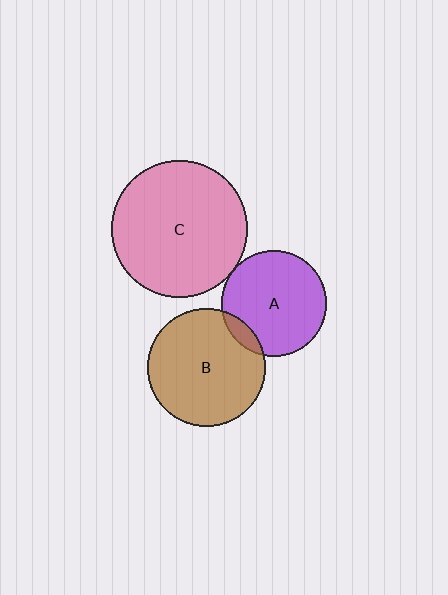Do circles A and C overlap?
Yes.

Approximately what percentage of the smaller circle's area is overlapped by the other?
Approximately 5%.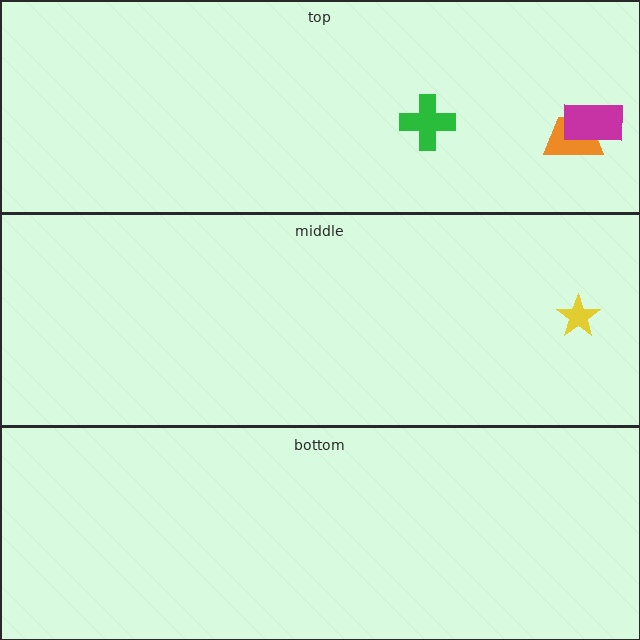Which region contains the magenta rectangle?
The top region.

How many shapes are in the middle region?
1.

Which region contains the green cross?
The top region.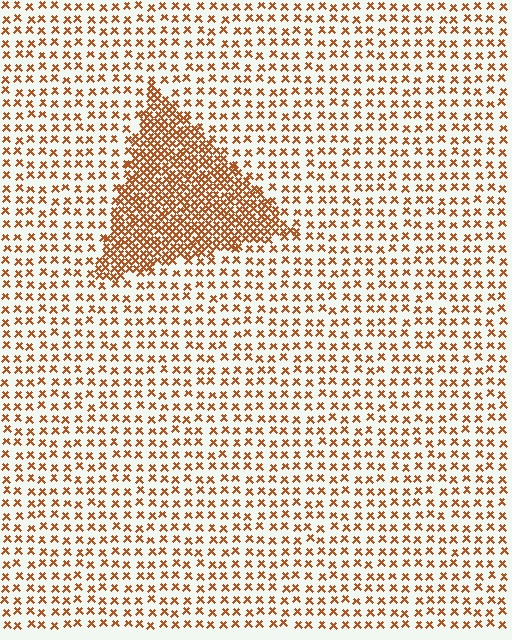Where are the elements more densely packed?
The elements are more densely packed inside the triangle boundary.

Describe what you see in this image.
The image contains small brown elements arranged at two different densities. A triangle-shaped region is visible where the elements are more densely packed than the surrounding area.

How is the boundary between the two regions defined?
The boundary is defined by a change in element density (approximately 2.7x ratio). All elements are the same color, size, and shape.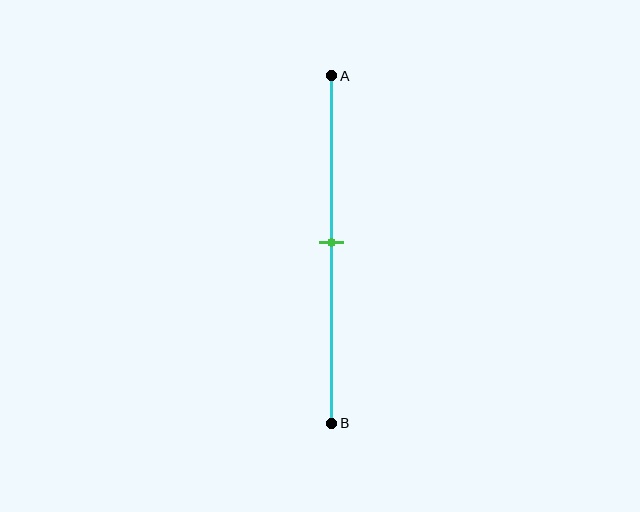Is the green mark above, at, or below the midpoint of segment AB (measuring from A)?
The green mark is approximately at the midpoint of segment AB.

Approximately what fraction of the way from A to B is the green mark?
The green mark is approximately 50% of the way from A to B.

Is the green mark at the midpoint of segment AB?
Yes, the mark is approximately at the midpoint.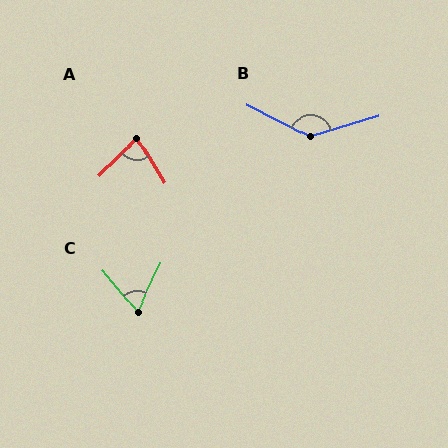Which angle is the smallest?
C, at approximately 64 degrees.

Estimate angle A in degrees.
Approximately 77 degrees.